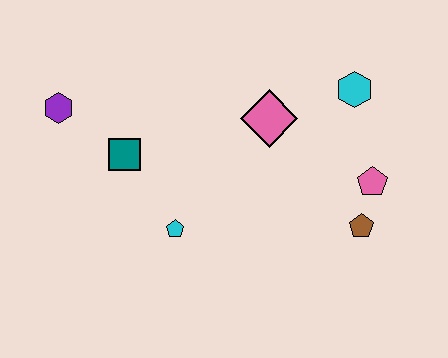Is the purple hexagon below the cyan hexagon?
Yes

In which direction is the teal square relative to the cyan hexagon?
The teal square is to the left of the cyan hexagon.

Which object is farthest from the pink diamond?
The purple hexagon is farthest from the pink diamond.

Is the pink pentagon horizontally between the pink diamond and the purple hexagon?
No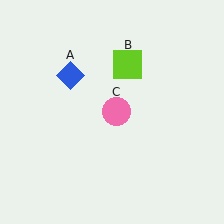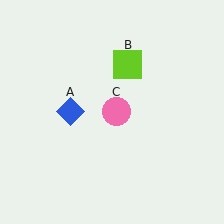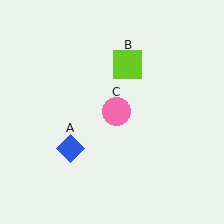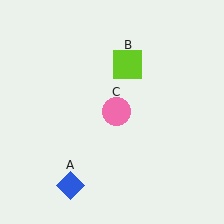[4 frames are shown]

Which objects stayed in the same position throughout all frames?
Lime square (object B) and pink circle (object C) remained stationary.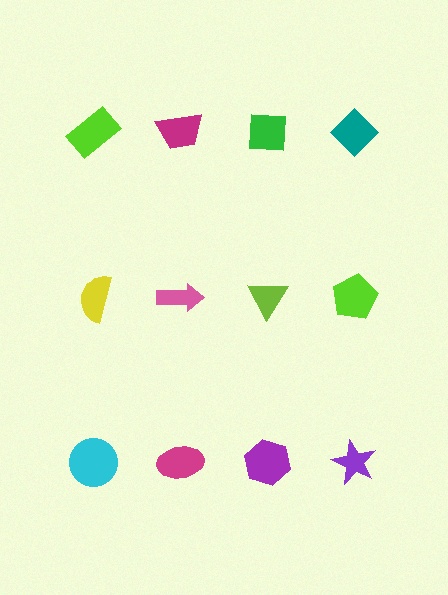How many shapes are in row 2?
4 shapes.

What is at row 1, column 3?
A green square.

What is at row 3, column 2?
A magenta ellipse.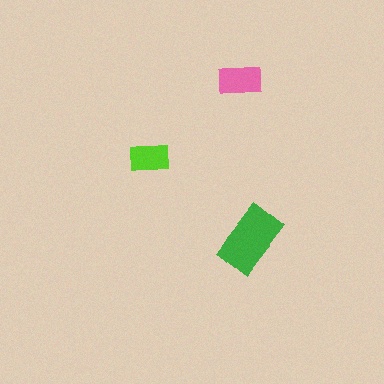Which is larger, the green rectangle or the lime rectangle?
The green one.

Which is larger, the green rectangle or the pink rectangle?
The green one.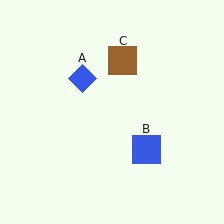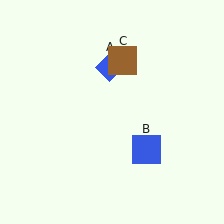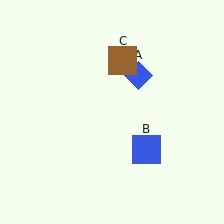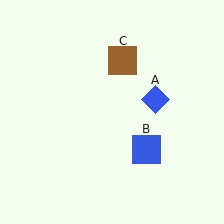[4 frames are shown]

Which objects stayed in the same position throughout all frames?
Blue square (object B) and brown square (object C) remained stationary.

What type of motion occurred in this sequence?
The blue diamond (object A) rotated clockwise around the center of the scene.